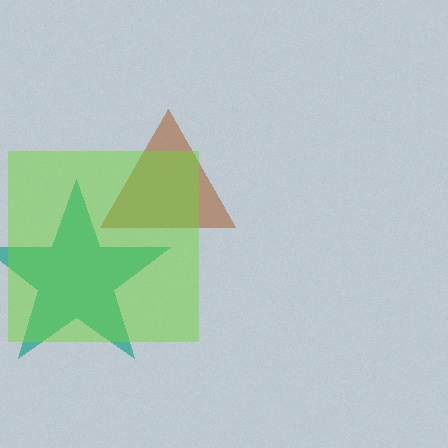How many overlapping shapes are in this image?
There are 3 overlapping shapes in the image.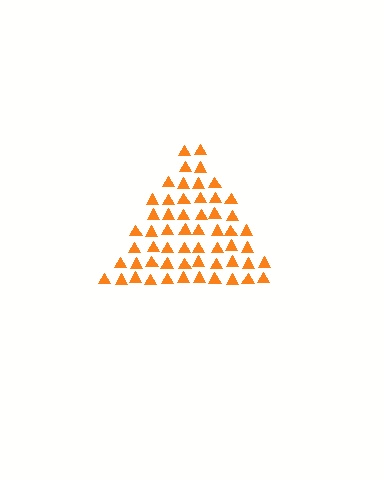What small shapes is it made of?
It is made of small triangles.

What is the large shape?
The large shape is a triangle.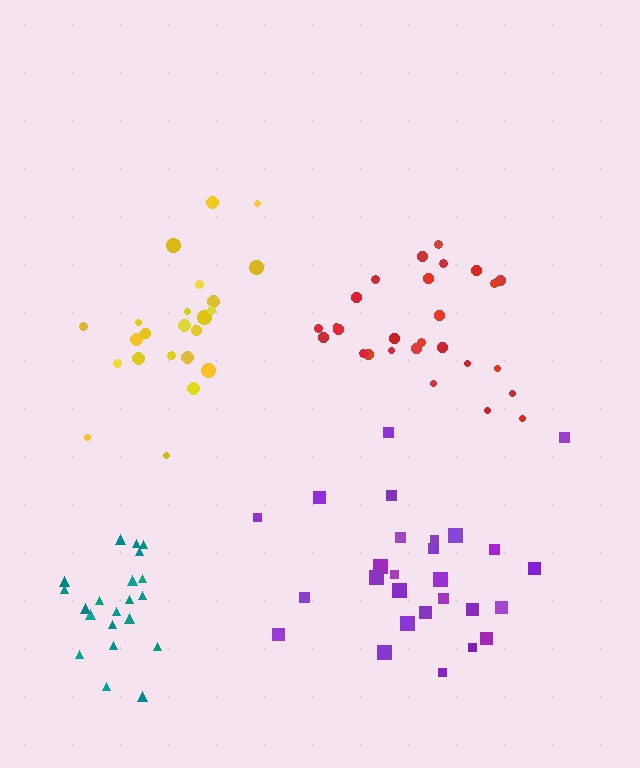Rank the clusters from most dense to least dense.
teal, yellow, red, purple.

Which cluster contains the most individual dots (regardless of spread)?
Red (27).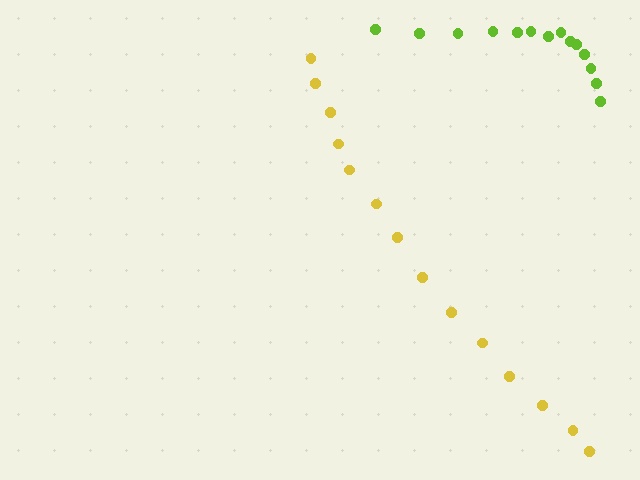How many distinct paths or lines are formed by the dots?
There are 2 distinct paths.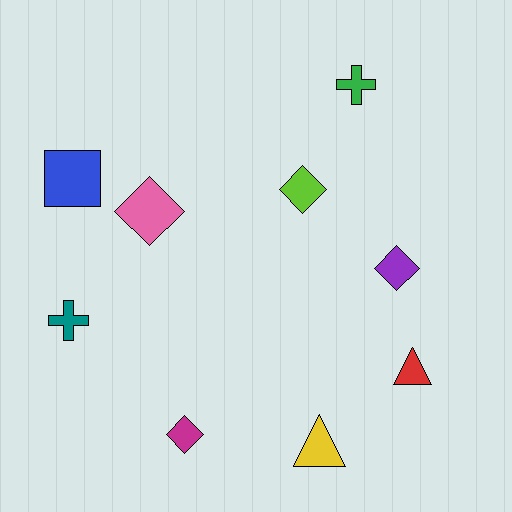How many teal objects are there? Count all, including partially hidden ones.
There is 1 teal object.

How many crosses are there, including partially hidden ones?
There are 2 crosses.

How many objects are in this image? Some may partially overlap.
There are 9 objects.